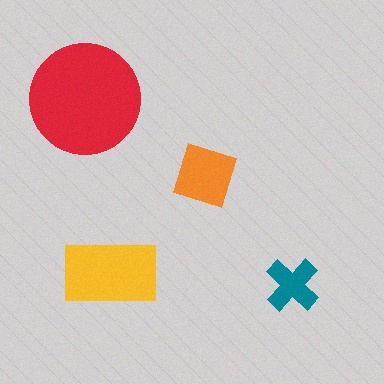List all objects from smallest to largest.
The teal cross, the orange diamond, the yellow rectangle, the red circle.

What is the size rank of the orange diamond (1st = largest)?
3rd.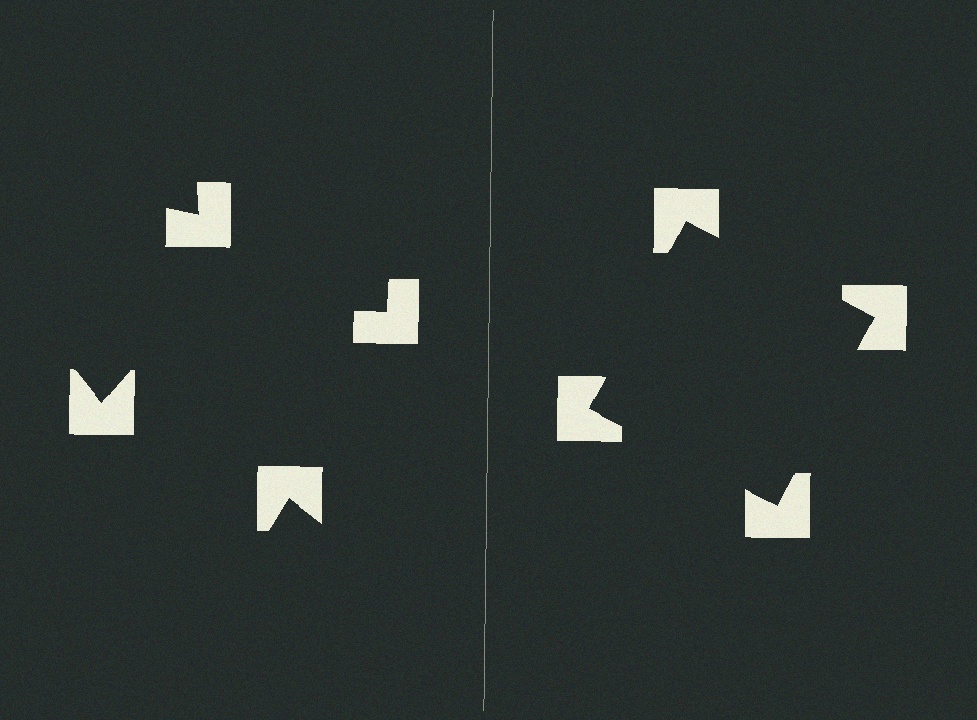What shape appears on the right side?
An illusory square.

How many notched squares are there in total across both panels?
8 — 4 on each side.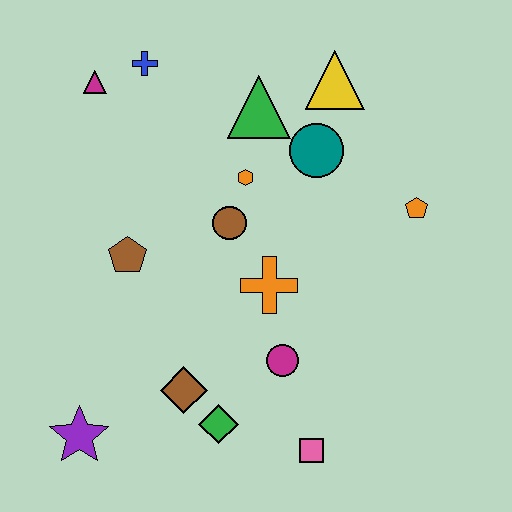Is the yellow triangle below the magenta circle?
No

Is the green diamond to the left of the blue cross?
No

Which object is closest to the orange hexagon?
The brown circle is closest to the orange hexagon.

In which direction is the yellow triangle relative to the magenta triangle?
The yellow triangle is to the right of the magenta triangle.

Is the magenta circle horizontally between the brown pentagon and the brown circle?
No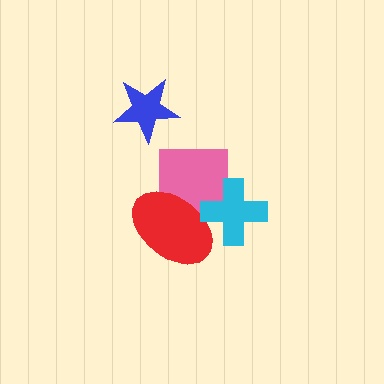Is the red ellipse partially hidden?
Yes, it is partially covered by another shape.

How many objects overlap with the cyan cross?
2 objects overlap with the cyan cross.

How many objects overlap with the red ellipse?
2 objects overlap with the red ellipse.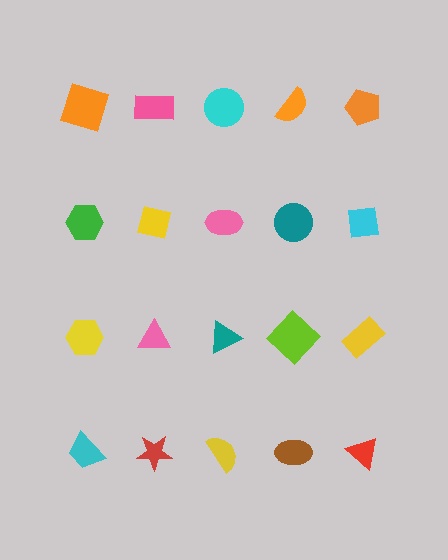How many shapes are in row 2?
5 shapes.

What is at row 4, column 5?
A red triangle.